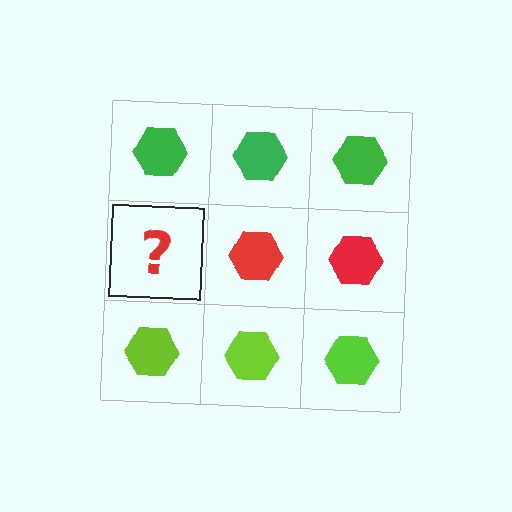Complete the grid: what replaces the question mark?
The question mark should be replaced with a red hexagon.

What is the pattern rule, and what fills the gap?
The rule is that each row has a consistent color. The gap should be filled with a red hexagon.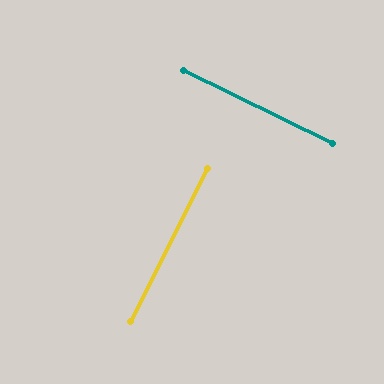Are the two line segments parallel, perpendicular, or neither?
Perpendicular — they meet at approximately 90°.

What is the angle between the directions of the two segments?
Approximately 90 degrees.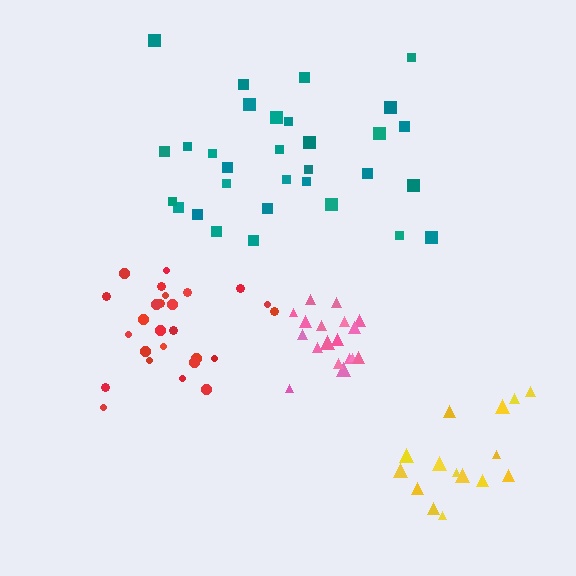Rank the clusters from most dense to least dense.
pink, red, yellow, teal.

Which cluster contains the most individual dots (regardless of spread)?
Teal (31).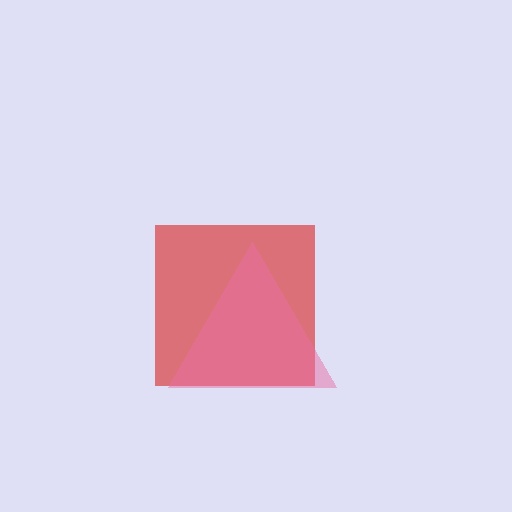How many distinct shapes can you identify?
There are 2 distinct shapes: a red square, a pink triangle.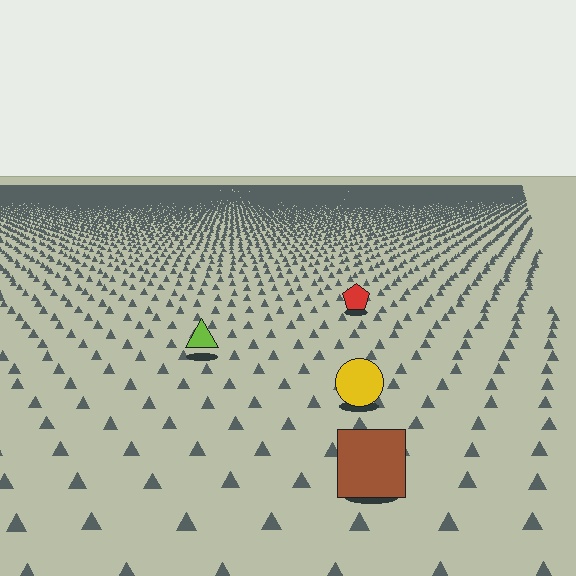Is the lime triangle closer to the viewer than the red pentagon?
Yes. The lime triangle is closer — you can tell from the texture gradient: the ground texture is coarser near it.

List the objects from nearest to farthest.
From nearest to farthest: the brown square, the yellow circle, the lime triangle, the red pentagon.